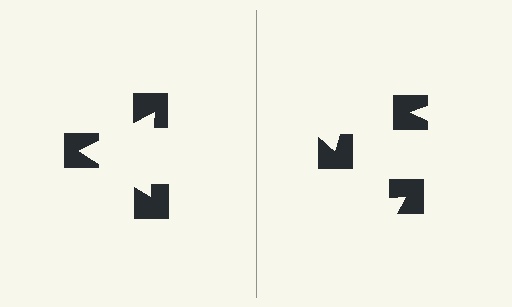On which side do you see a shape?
An illusory triangle appears on the left side. On the right side the wedge cuts are rotated, so no coherent shape forms.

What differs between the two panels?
The notched squares are positioned identically on both sides; only the wedge orientations differ. On the left they align to a triangle; on the right they are misaligned.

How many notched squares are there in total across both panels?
6 — 3 on each side.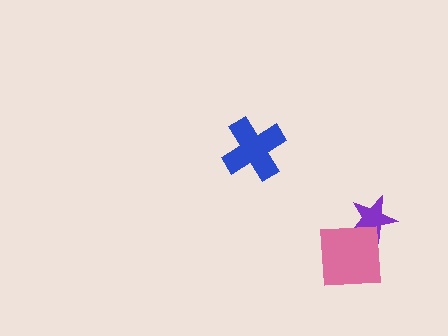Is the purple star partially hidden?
Yes, it is partially covered by another shape.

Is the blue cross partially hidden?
No, no other shape covers it.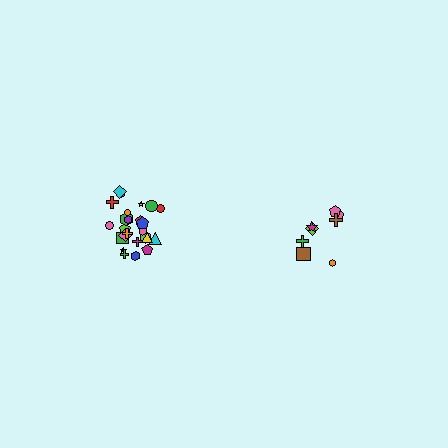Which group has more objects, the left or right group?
The left group.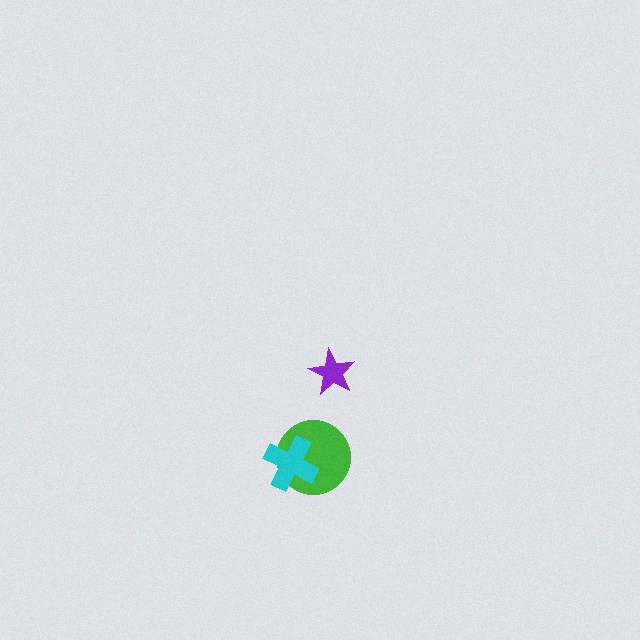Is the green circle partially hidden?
Yes, it is partially covered by another shape.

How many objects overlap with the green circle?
1 object overlaps with the green circle.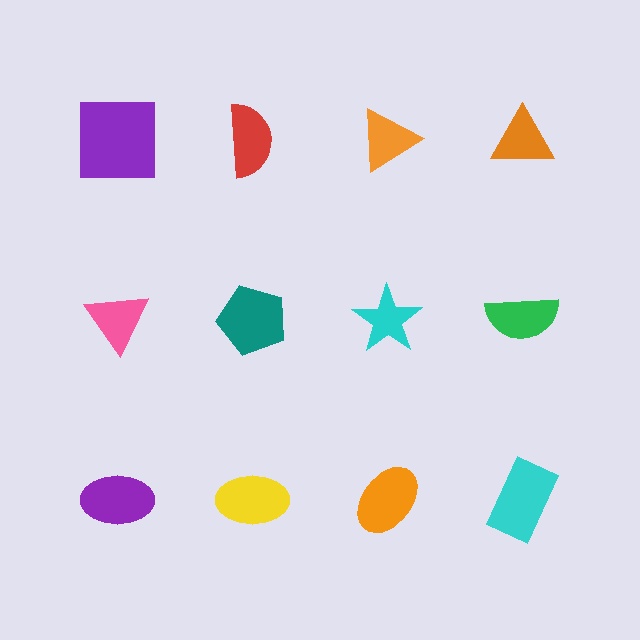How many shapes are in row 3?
4 shapes.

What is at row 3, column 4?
A cyan rectangle.